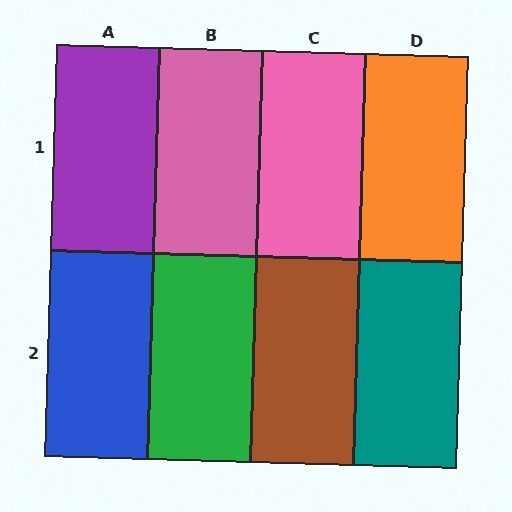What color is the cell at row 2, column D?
Teal.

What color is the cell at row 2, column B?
Green.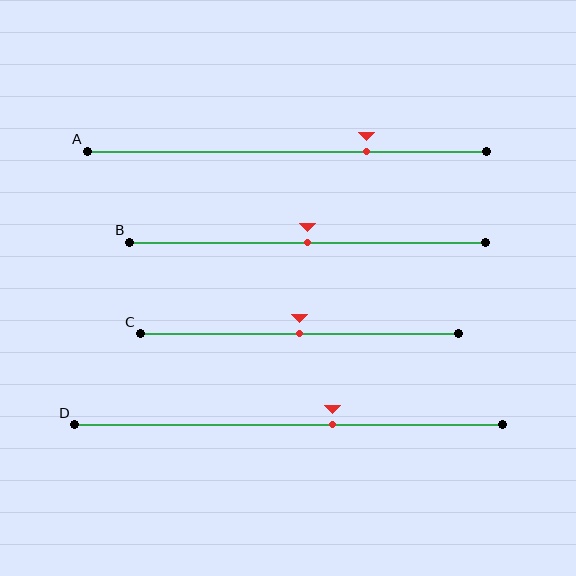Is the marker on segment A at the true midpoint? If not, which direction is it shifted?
No, the marker on segment A is shifted to the right by about 20% of the segment length.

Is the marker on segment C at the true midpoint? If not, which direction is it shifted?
Yes, the marker on segment C is at the true midpoint.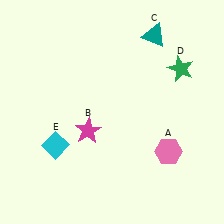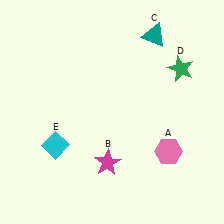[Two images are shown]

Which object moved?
The magenta star (B) moved down.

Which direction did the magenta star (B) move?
The magenta star (B) moved down.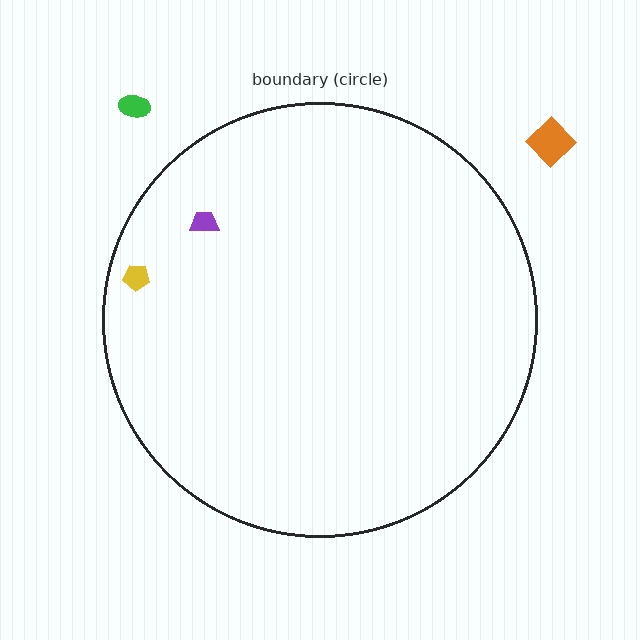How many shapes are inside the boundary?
2 inside, 2 outside.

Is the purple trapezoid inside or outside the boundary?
Inside.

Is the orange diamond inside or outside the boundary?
Outside.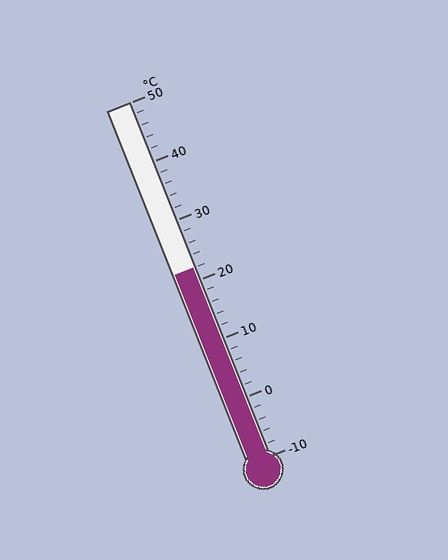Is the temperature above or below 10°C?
The temperature is above 10°C.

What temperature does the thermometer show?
The thermometer shows approximately 22°C.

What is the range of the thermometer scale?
The thermometer scale ranges from -10°C to 50°C.